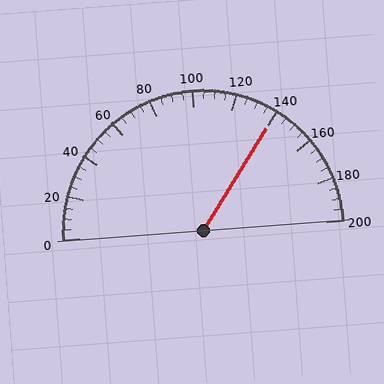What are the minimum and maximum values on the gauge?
The gauge ranges from 0 to 200.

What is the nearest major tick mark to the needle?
The nearest major tick mark is 140.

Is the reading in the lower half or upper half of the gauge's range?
The reading is in the upper half of the range (0 to 200).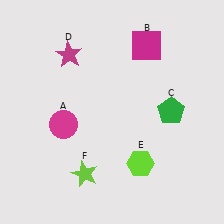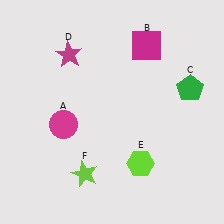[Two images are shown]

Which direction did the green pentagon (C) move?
The green pentagon (C) moved up.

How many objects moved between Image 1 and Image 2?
1 object moved between the two images.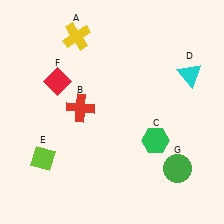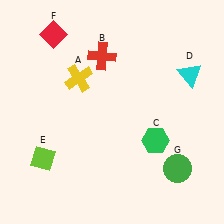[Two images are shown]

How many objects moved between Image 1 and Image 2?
3 objects moved between the two images.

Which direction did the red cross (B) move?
The red cross (B) moved up.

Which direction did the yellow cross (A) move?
The yellow cross (A) moved down.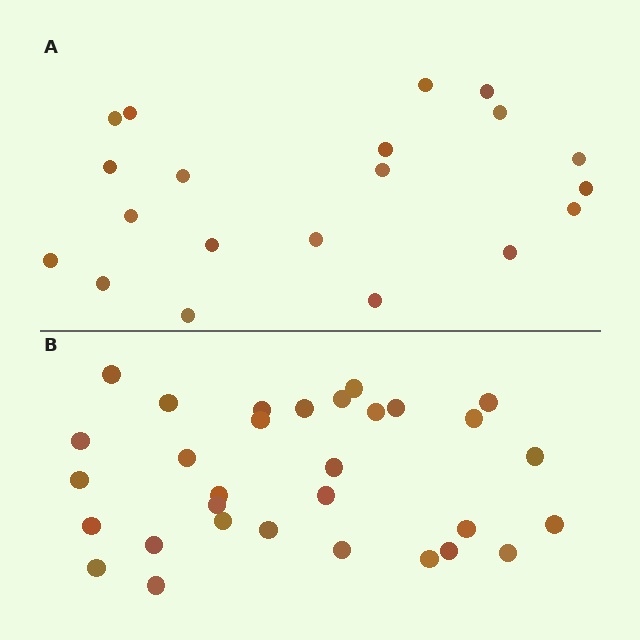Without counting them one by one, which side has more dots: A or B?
Region B (the bottom region) has more dots.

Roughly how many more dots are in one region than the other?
Region B has roughly 12 or so more dots than region A.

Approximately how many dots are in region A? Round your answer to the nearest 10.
About 20 dots.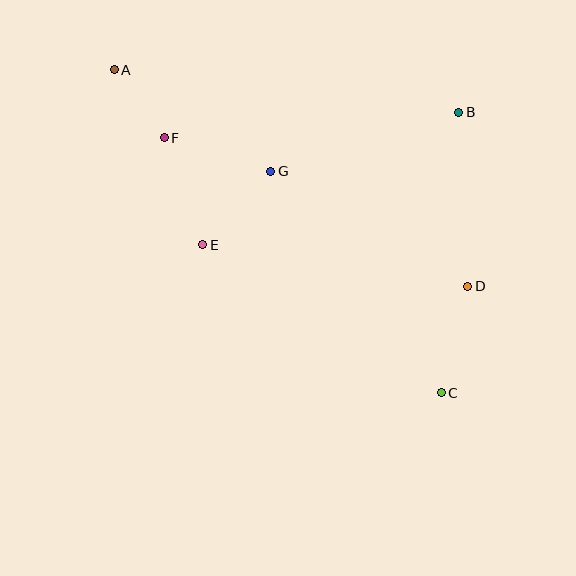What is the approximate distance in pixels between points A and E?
The distance between A and E is approximately 196 pixels.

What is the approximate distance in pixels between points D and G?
The distance between D and G is approximately 228 pixels.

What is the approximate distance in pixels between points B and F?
The distance between B and F is approximately 296 pixels.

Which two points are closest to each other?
Points A and F are closest to each other.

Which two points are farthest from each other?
Points A and C are farthest from each other.